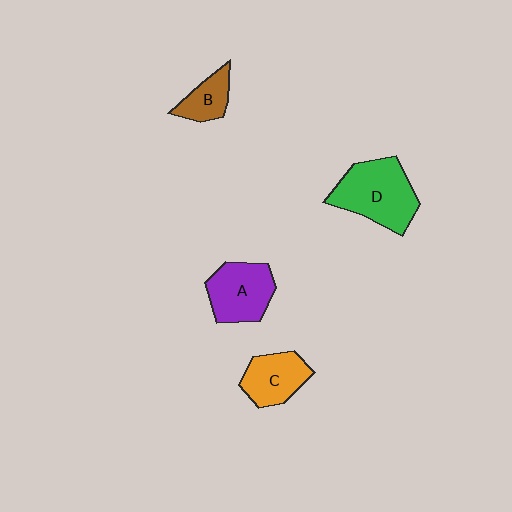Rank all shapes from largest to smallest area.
From largest to smallest: D (green), A (purple), C (orange), B (brown).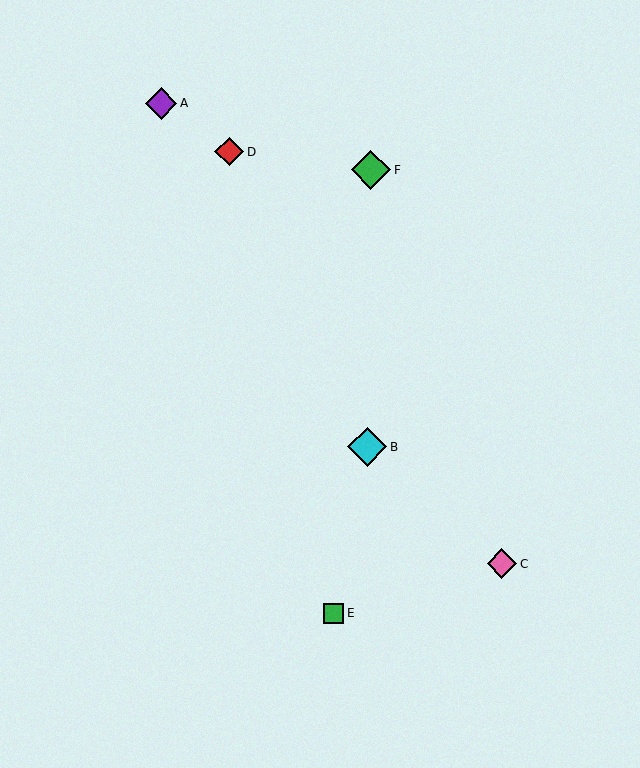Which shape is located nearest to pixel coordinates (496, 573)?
The pink diamond (labeled C) at (502, 564) is nearest to that location.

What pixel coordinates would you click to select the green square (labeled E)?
Click at (334, 613) to select the green square E.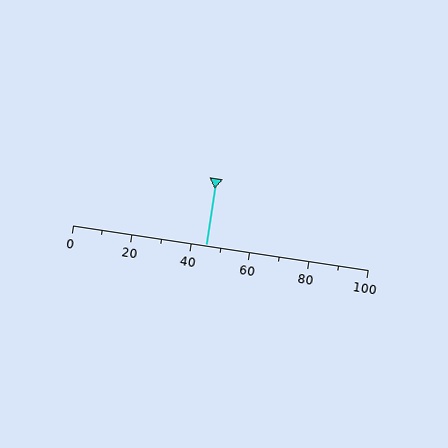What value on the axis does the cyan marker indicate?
The marker indicates approximately 45.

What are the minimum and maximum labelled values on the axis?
The axis runs from 0 to 100.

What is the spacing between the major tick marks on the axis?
The major ticks are spaced 20 apart.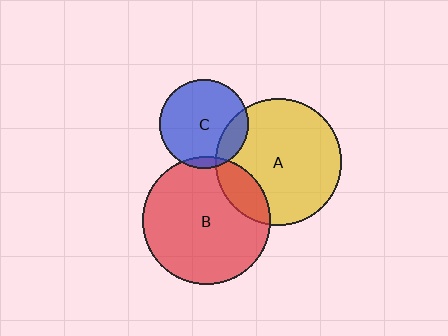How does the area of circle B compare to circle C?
Approximately 2.1 times.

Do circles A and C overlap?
Yes.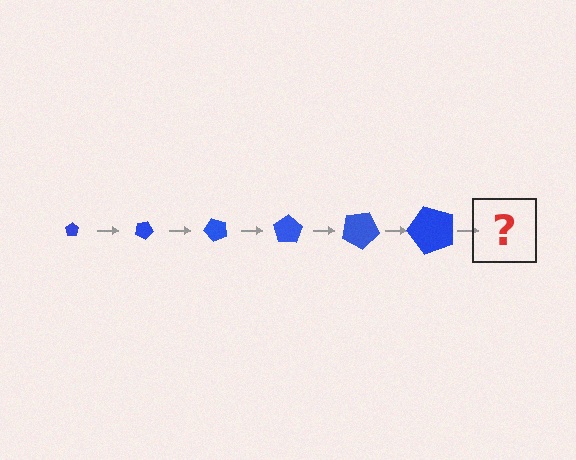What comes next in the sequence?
The next element should be a pentagon, larger than the previous one and rotated 150 degrees from the start.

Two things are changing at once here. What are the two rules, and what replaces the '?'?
The two rules are that the pentagon grows larger each step and it rotates 25 degrees each step. The '?' should be a pentagon, larger than the previous one and rotated 150 degrees from the start.